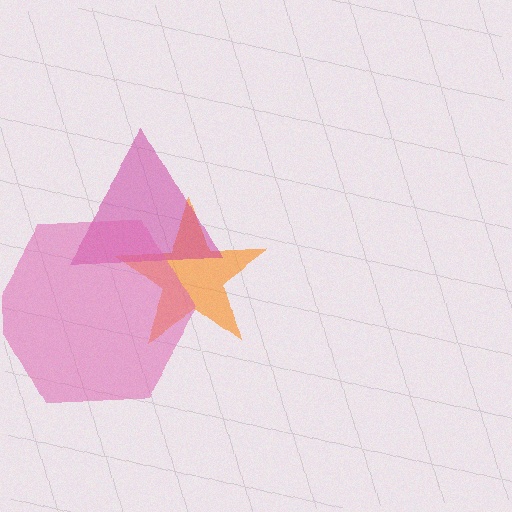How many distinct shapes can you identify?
There are 3 distinct shapes: an orange star, a magenta triangle, a pink hexagon.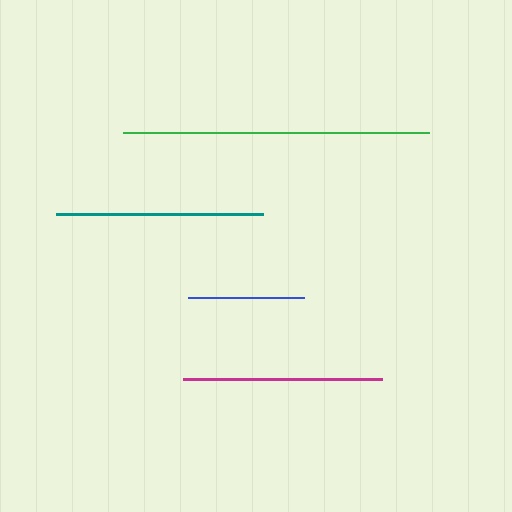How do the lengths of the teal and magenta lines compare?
The teal and magenta lines are approximately the same length.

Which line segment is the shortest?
The blue line is the shortest at approximately 116 pixels.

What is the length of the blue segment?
The blue segment is approximately 116 pixels long.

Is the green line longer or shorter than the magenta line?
The green line is longer than the magenta line.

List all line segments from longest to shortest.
From longest to shortest: green, teal, magenta, blue.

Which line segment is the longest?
The green line is the longest at approximately 306 pixels.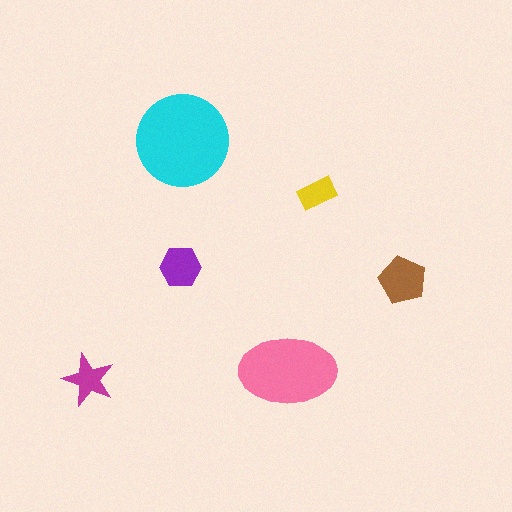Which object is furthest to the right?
The brown pentagon is rightmost.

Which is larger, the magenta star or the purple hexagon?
The purple hexagon.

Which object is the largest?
The cyan circle.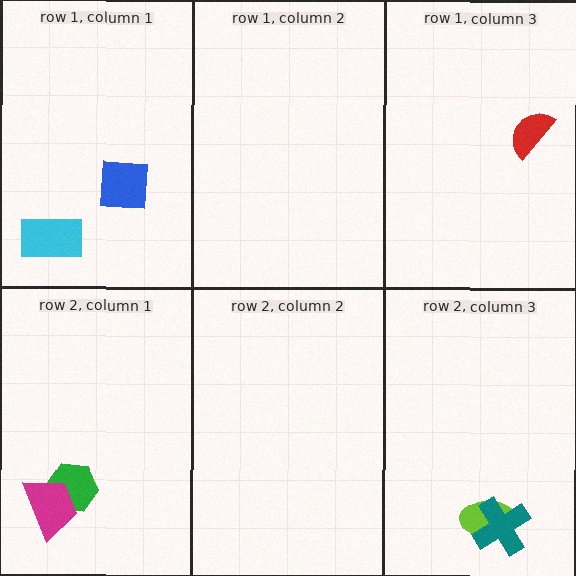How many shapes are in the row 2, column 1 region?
2.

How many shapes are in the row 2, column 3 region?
2.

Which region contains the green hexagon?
The row 2, column 1 region.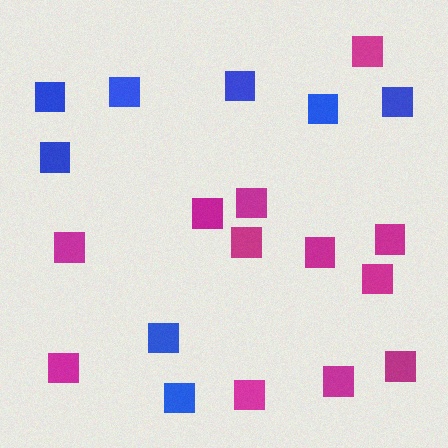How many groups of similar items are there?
There are 2 groups: one group of magenta squares (12) and one group of blue squares (8).